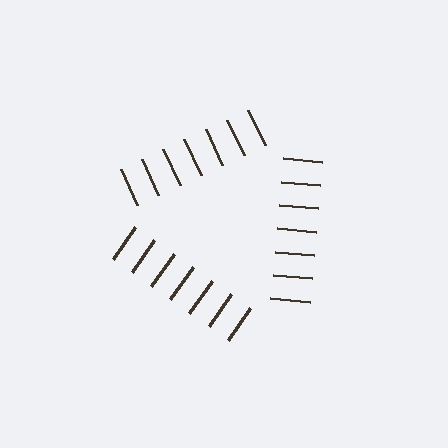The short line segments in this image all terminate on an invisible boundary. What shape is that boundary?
An illusory triangle — the line segments terminate on its edges but no continuous stroke is drawn.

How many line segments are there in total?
21 — 7 along each of the 3 edges.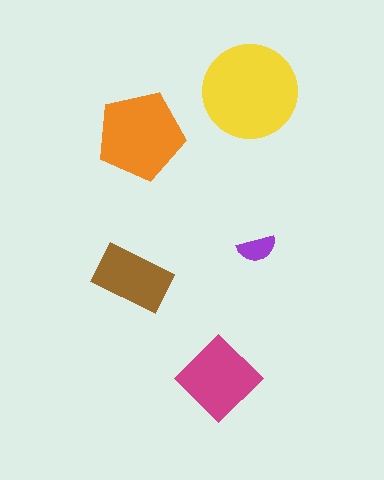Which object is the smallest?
The purple semicircle.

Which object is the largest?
The yellow circle.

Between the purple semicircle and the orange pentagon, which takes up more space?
The orange pentagon.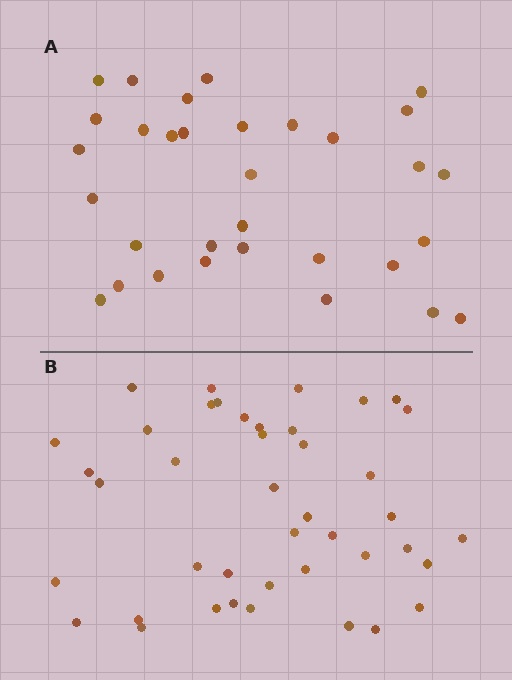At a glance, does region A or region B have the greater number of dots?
Region B (the bottom region) has more dots.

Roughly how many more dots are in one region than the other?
Region B has roughly 10 or so more dots than region A.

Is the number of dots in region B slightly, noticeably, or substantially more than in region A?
Region B has noticeably more, but not dramatically so. The ratio is roughly 1.3 to 1.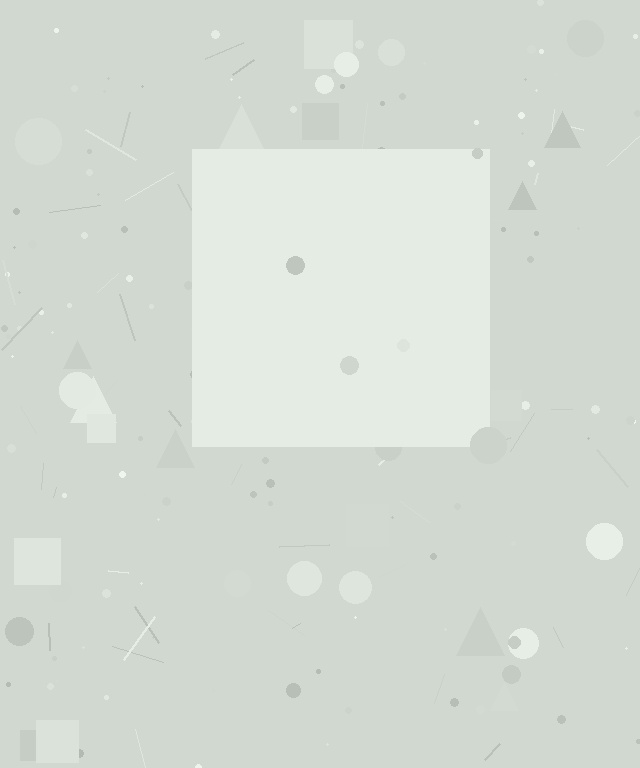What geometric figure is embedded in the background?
A square is embedded in the background.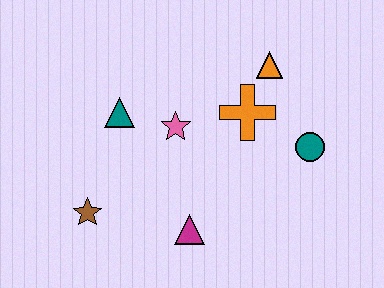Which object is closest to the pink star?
The teal triangle is closest to the pink star.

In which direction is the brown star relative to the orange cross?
The brown star is to the left of the orange cross.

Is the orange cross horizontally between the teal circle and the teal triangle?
Yes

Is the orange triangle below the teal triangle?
No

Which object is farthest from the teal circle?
The brown star is farthest from the teal circle.